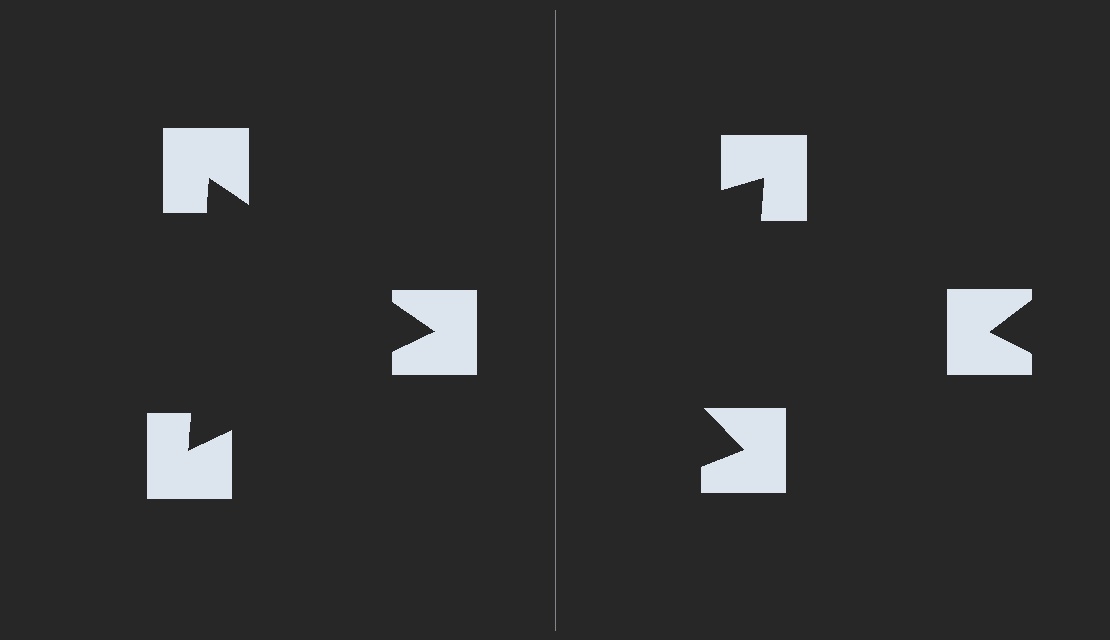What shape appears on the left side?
An illusory triangle.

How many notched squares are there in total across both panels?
6 — 3 on each side.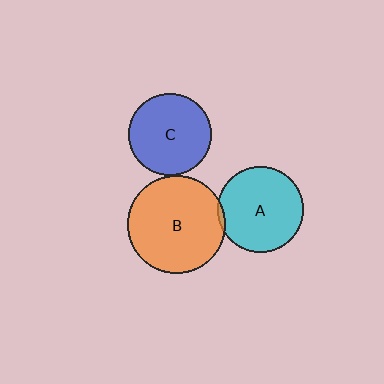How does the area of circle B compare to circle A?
Approximately 1.3 times.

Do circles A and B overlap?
Yes.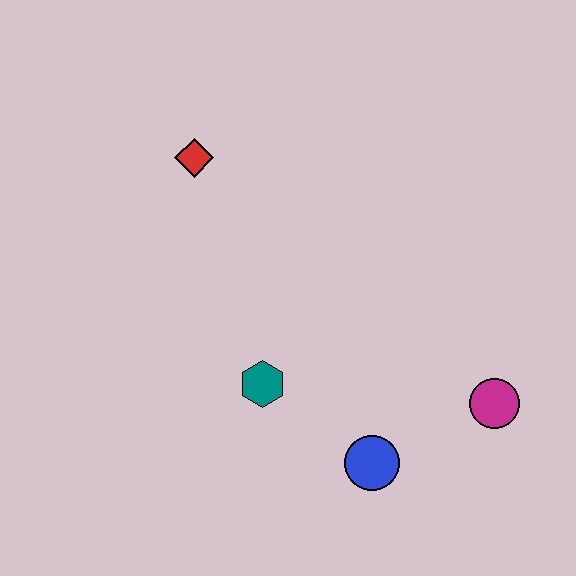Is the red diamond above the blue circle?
Yes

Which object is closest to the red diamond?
The teal hexagon is closest to the red diamond.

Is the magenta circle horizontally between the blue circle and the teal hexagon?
No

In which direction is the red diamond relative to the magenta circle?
The red diamond is to the left of the magenta circle.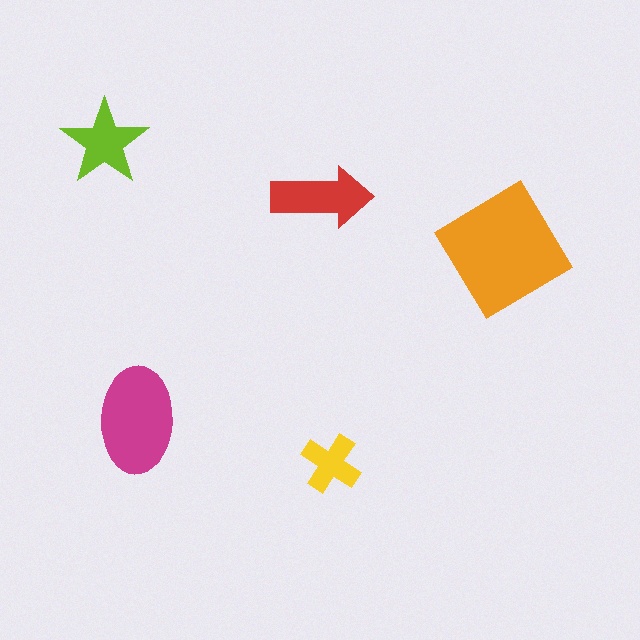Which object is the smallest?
The yellow cross.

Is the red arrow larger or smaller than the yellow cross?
Larger.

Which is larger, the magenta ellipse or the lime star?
The magenta ellipse.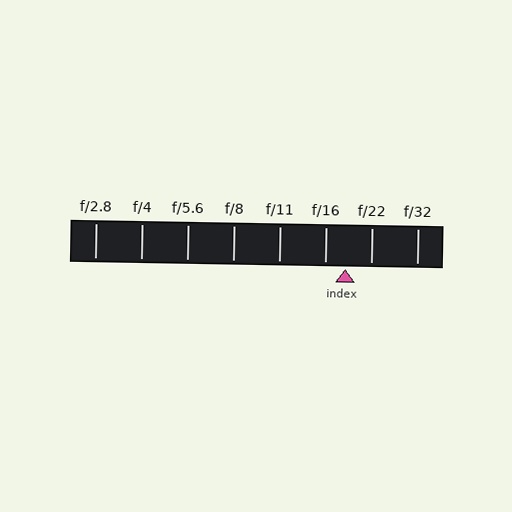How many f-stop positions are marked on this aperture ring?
There are 8 f-stop positions marked.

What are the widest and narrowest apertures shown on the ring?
The widest aperture shown is f/2.8 and the narrowest is f/32.